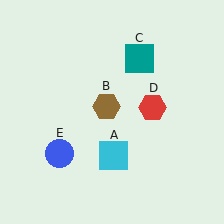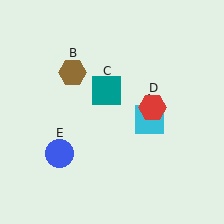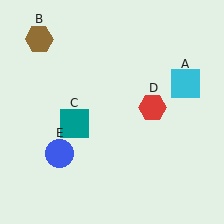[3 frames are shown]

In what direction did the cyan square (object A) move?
The cyan square (object A) moved up and to the right.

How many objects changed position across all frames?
3 objects changed position: cyan square (object A), brown hexagon (object B), teal square (object C).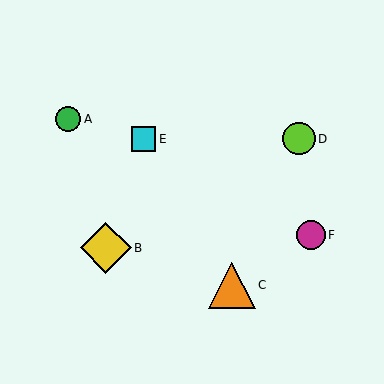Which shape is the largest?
The yellow diamond (labeled B) is the largest.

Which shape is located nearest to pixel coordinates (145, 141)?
The cyan square (labeled E) at (143, 139) is nearest to that location.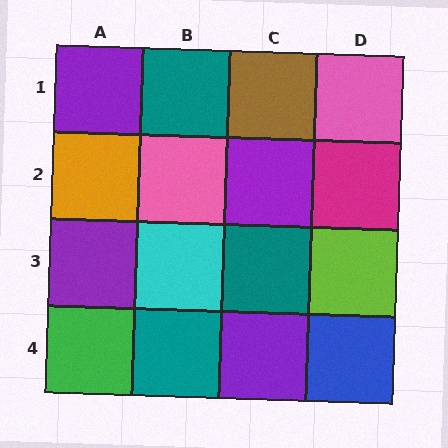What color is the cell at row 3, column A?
Purple.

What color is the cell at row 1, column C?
Brown.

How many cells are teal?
3 cells are teal.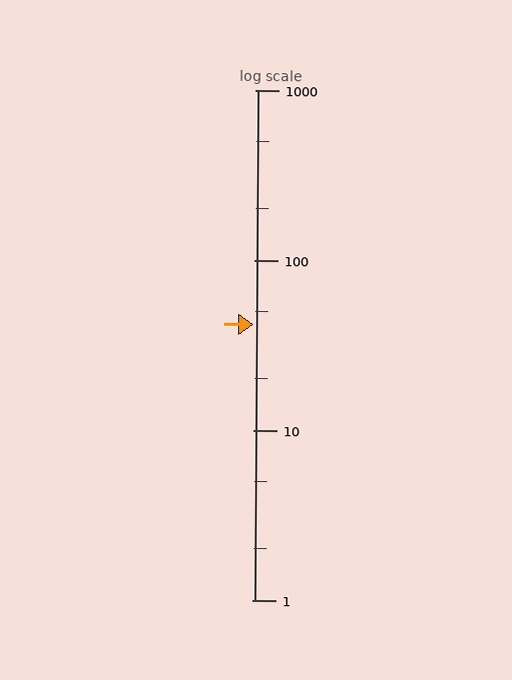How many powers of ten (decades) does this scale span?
The scale spans 3 decades, from 1 to 1000.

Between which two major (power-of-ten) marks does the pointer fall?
The pointer is between 10 and 100.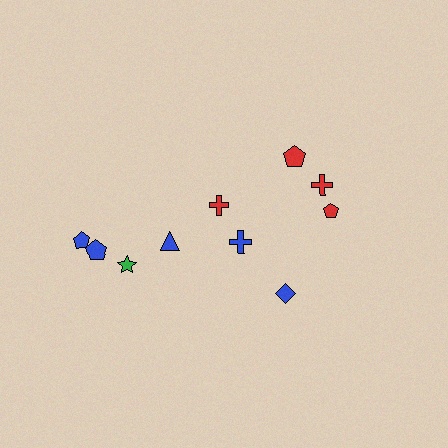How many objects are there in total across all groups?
There are 10 objects.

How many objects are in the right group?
There are 4 objects.